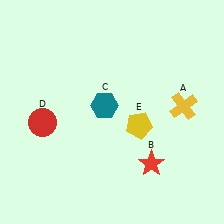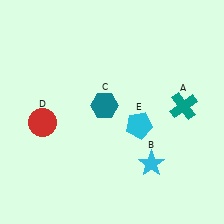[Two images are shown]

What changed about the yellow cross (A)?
In Image 1, A is yellow. In Image 2, it changed to teal.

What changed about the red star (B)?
In Image 1, B is red. In Image 2, it changed to cyan.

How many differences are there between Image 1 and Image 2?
There are 3 differences between the two images.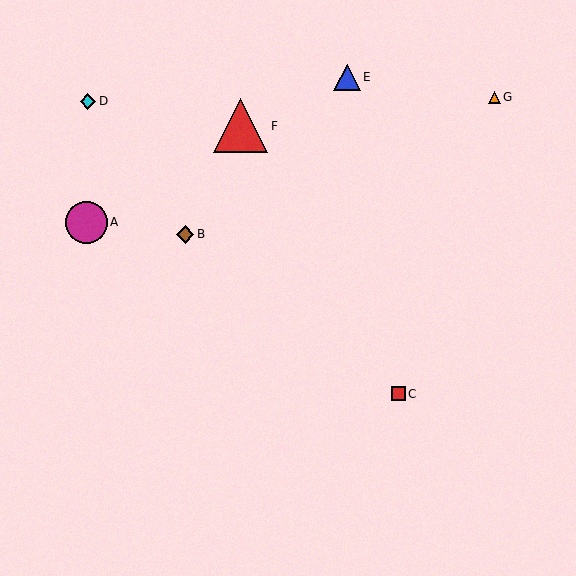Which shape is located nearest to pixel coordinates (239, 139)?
The red triangle (labeled F) at (241, 126) is nearest to that location.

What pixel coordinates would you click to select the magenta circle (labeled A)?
Click at (86, 222) to select the magenta circle A.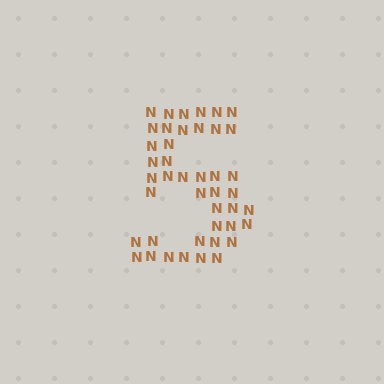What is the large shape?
The large shape is the digit 5.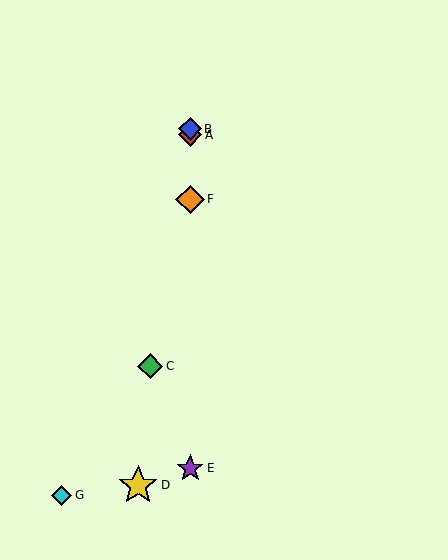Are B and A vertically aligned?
Yes, both are at x≈190.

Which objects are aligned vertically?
Objects A, B, E, F are aligned vertically.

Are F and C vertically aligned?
No, F is at x≈190 and C is at x≈150.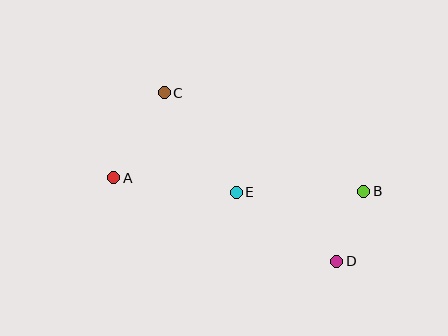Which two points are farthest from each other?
Points A and B are farthest from each other.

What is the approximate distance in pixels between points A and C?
The distance between A and C is approximately 99 pixels.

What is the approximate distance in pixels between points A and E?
The distance between A and E is approximately 123 pixels.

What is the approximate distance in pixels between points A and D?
The distance between A and D is approximately 238 pixels.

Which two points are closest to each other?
Points B and D are closest to each other.